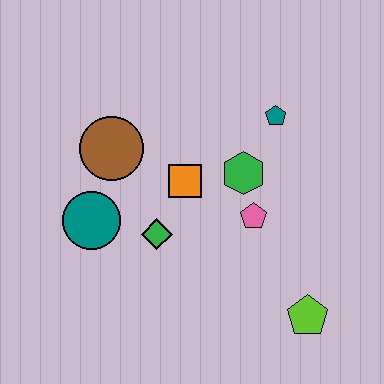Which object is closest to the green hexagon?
The pink pentagon is closest to the green hexagon.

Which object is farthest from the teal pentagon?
The teal circle is farthest from the teal pentagon.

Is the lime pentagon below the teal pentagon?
Yes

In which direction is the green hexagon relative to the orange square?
The green hexagon is to the right of the orange square.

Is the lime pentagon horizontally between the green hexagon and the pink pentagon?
No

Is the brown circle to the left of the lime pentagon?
Yes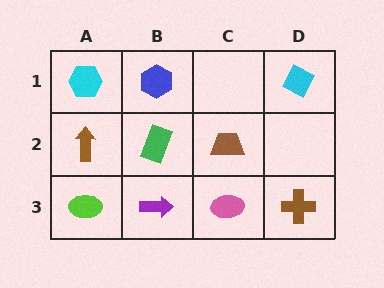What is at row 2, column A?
A brown arrow.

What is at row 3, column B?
A purple arrow.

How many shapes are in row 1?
3 shapes.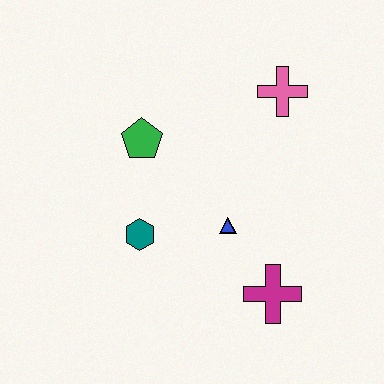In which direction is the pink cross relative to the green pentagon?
The pink cross is to the right of the green pentagon.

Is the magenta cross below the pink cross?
Yes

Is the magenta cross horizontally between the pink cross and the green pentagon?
Yes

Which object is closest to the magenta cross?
The blue triangle is closest to the magenta cross.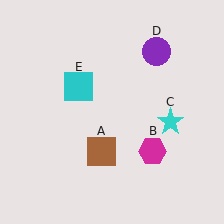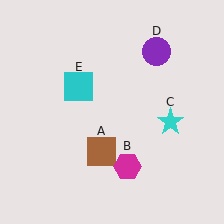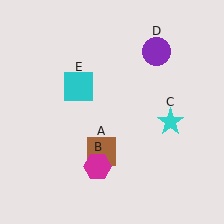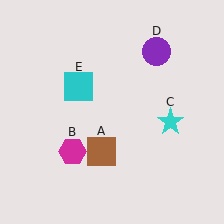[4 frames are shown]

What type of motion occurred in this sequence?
The magenta hexagon (object B) rotated clockwise around the center of the scene.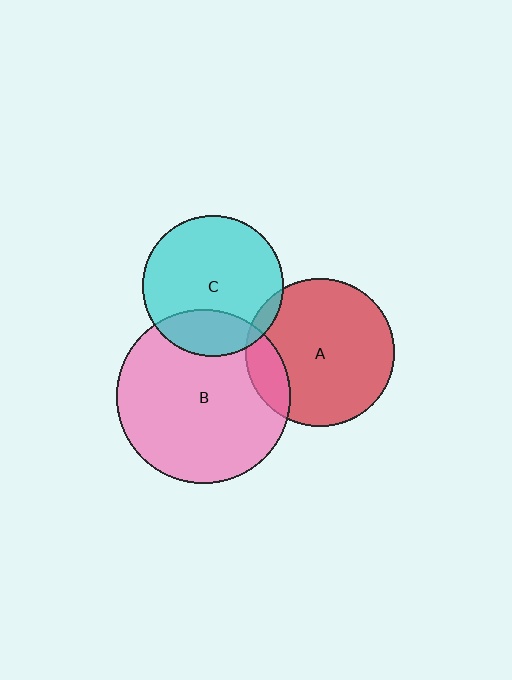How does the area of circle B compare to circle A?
Approximately 1.4 times.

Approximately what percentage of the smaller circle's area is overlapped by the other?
Approximately 25%.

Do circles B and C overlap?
Yes.